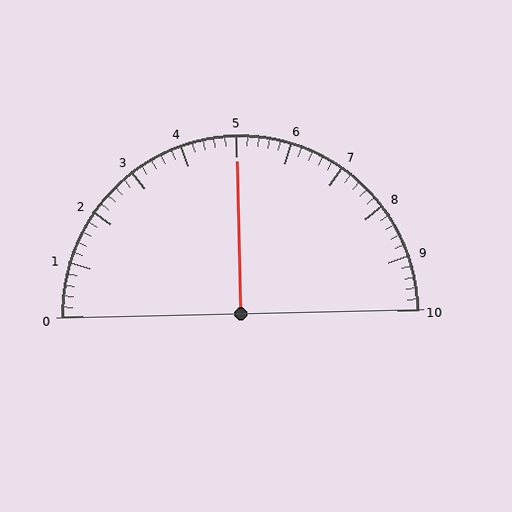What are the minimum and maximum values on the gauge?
The gauge ranges from 0 to 10.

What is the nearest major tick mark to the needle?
The nearest major tick mark is 5.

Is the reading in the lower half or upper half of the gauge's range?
The reading is in the upper half of the range (0 to 10).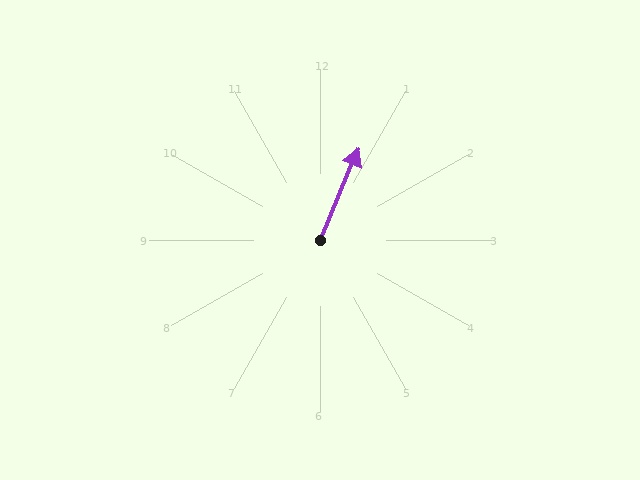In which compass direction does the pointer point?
Northeast.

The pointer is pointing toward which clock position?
Roughly 1 o'clock.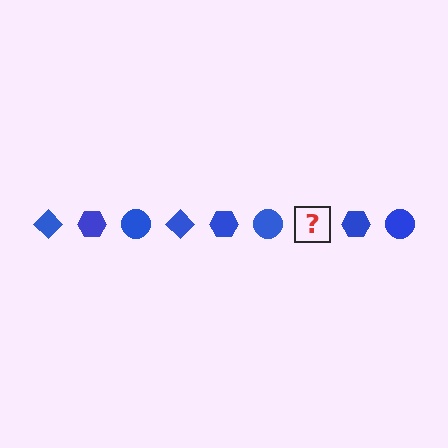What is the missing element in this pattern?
The missing element is a blue diamond.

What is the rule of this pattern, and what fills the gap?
The rule is that the pattern cycles through diamond, hexagon, circle shapes in blue. The gap should be filled with a blue diamond.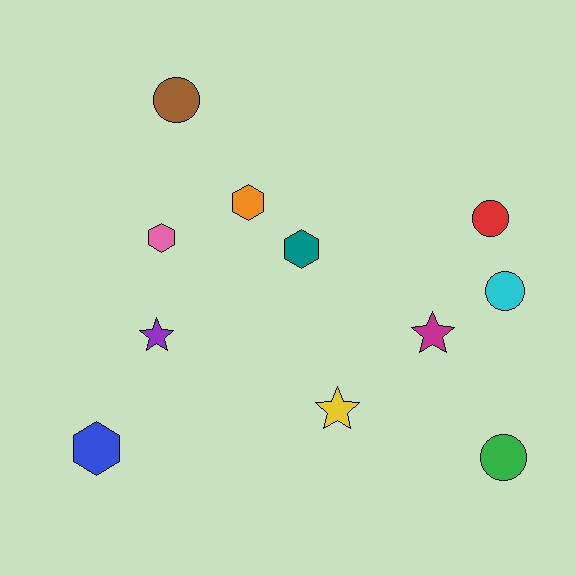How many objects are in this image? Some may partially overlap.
There are 11 objects.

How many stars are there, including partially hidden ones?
There are 3 stars.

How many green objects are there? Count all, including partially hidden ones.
There is 1 green object.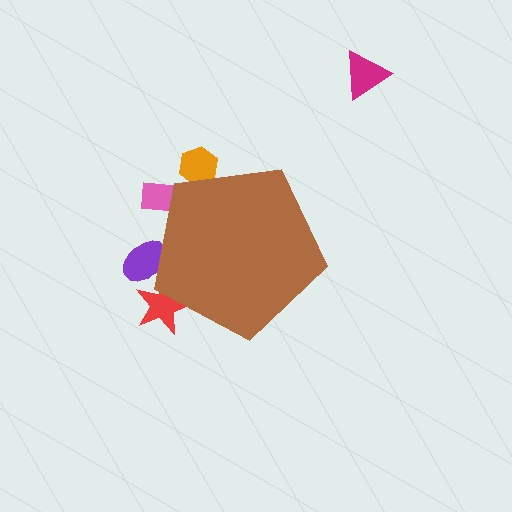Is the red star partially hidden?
Yes, the red star is partially hidden behind the brown pentagon.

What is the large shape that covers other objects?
A brown pentagon.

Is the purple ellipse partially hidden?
Yes, the purple ellipse is partially hidden behind the brown pentagon.